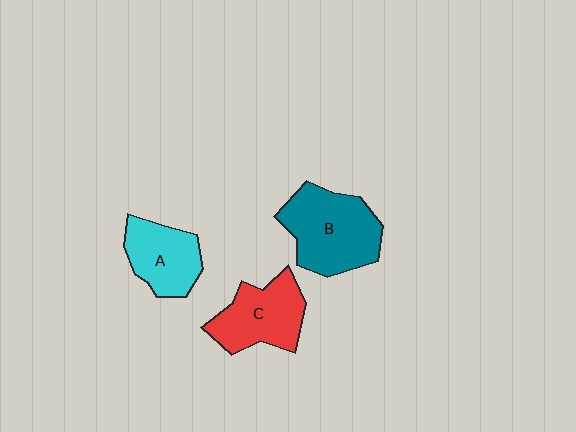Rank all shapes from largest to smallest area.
From largest to smallest: B (teal), C (red), A (cyan).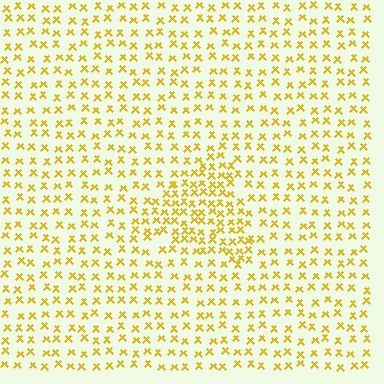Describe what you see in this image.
The image contains small yellow elements arranged at two different densities. A triangle-shaped region is visible where the elements are more densely packed than the surrounding area.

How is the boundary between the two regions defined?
The boundary is defined by a change in element density (approximately 1.8x ratio). All elements are the same color, size, and shape.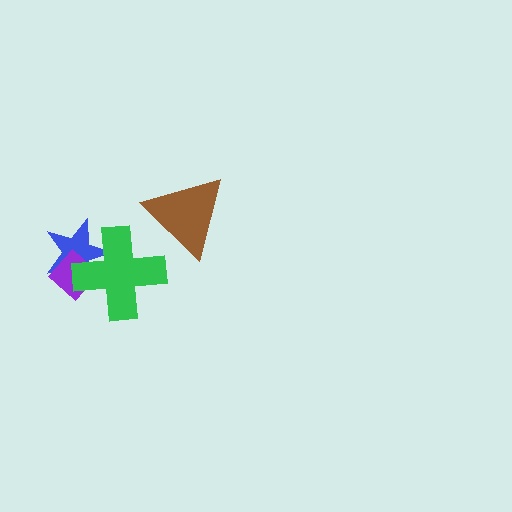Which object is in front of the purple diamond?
The green cross is in front of the purple diamond.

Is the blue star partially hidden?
Yes, it is partially covered by another shape.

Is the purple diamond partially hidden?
Yes, it is partially covered by another shape.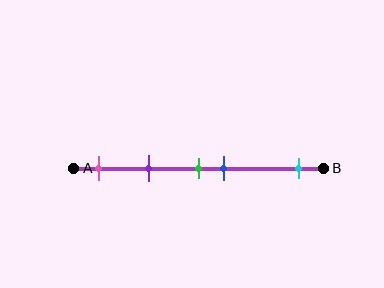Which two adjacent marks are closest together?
The green and blue marks are the closest adjacent pair.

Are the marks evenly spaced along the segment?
No, the marks are not evenly spaced.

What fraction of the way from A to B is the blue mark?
The blue mark is approximately 60% (0.6) of the way from A to B.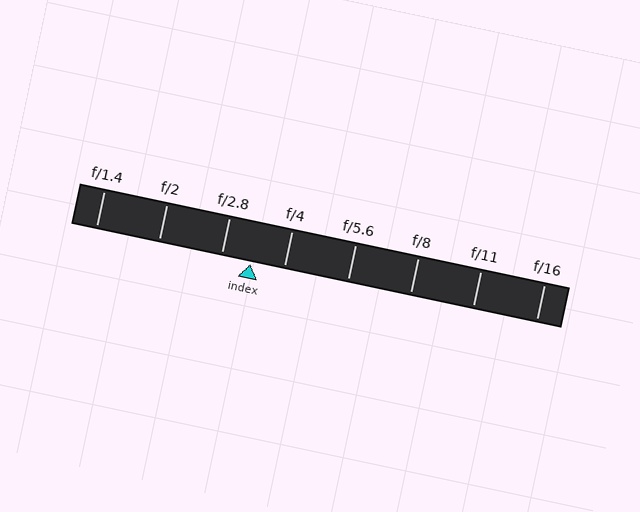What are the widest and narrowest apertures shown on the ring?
The widest aperture shown is f/1.4 and the narrowest is f/16.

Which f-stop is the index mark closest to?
The index mark is closest to f/2.8.